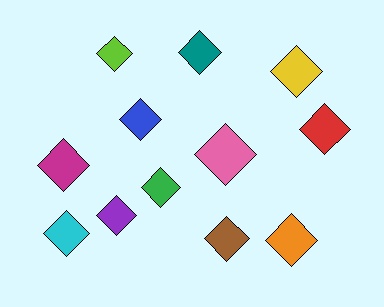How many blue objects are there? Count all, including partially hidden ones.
There is 1 blue object.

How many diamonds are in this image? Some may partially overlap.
There are 12 diamonds.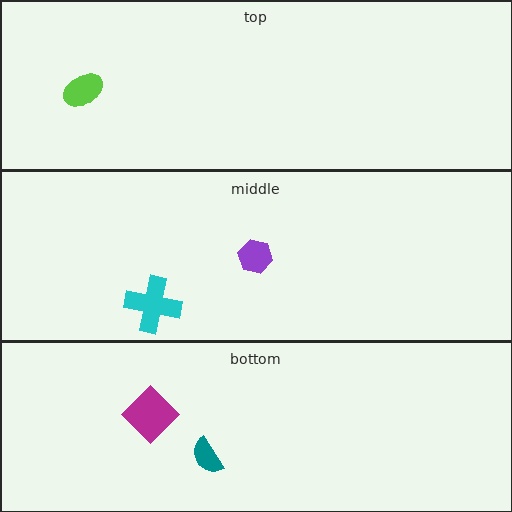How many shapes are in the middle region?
2.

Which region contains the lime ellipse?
The top region.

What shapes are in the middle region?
The purple hexagon, the cyan cross.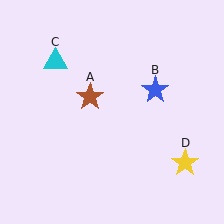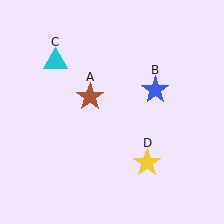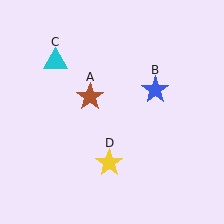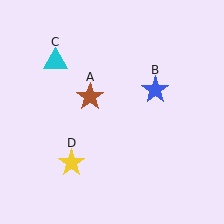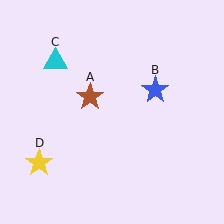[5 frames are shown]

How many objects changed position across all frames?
1 object changed position: yellow star (object D).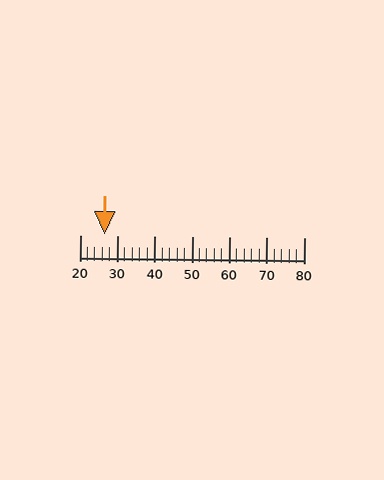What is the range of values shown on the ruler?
The ruler shows values from 20 to 80.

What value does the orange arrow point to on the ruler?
The orange arrow points to approximately 26.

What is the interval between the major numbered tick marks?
The major tick marks are spaced 10 units apart.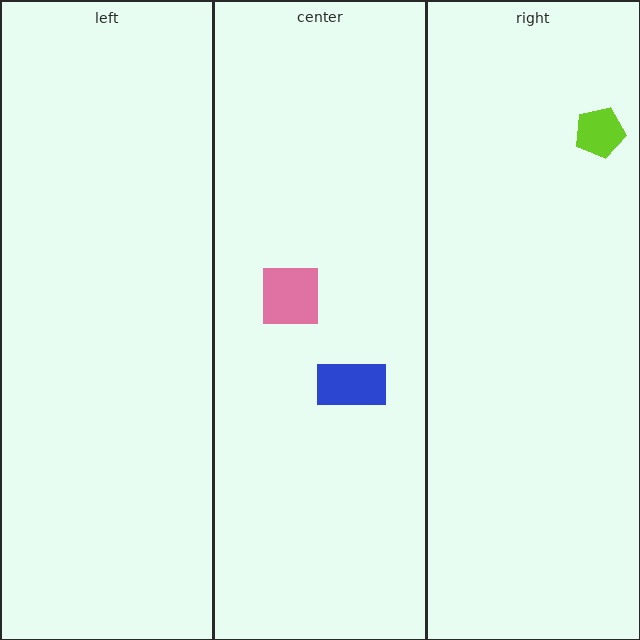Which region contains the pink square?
The center region.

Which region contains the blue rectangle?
The center region.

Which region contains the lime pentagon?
The right region.